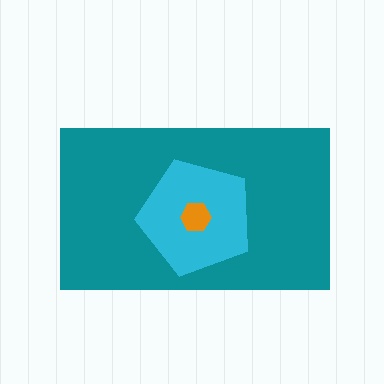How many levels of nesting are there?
3.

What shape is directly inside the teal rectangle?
The cyan pentagon.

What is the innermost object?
The orange hexagon.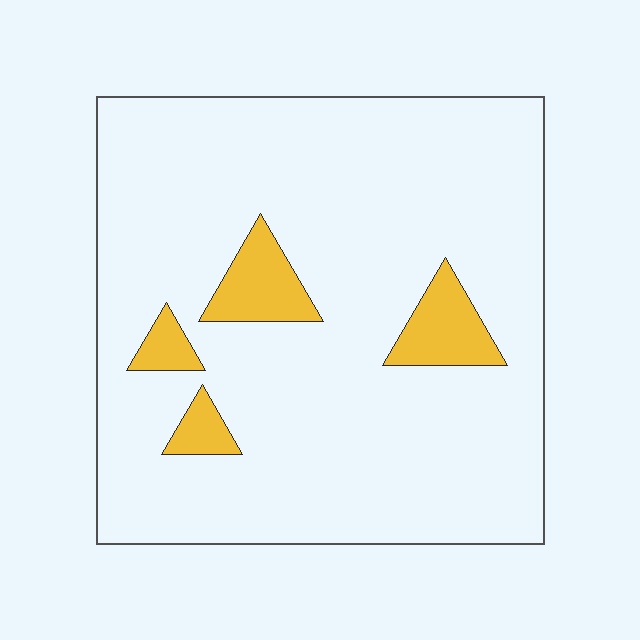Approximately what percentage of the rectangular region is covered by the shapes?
Approximately 10%.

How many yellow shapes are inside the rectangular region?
4.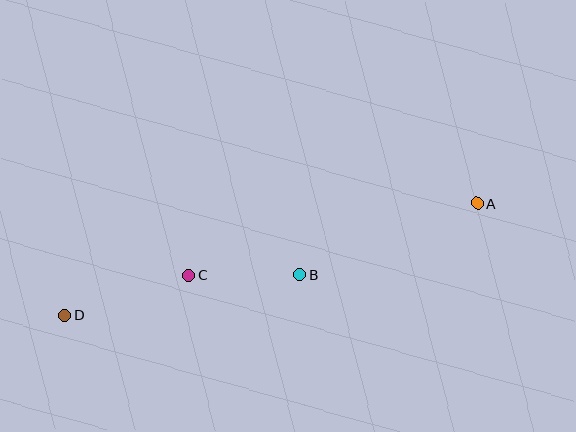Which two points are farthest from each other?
Points A and D are farthest from each other.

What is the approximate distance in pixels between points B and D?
The distance between B and D is approximately 239 pixels.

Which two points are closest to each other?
Points B and C are closest to each other.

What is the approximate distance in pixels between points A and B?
The distance between A and B is approximately 191 pixels.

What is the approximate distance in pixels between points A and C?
The distance between A and C is approximately 297 pixels.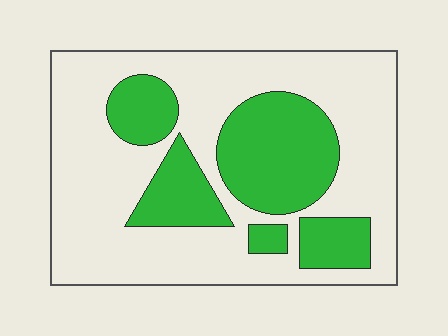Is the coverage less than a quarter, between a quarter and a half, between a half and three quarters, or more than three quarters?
Between a quarter and a half.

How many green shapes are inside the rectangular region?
5.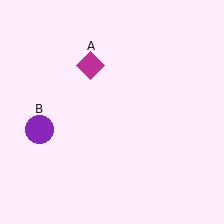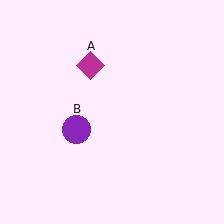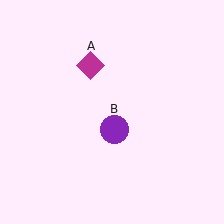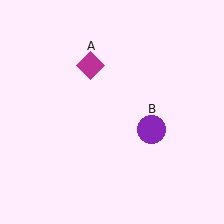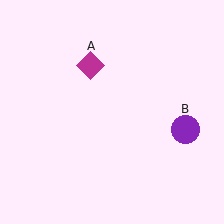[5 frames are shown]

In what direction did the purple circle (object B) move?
The purple circle (object B) moved right.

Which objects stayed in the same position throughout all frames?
Magenta diamond (object A) remained stationary.